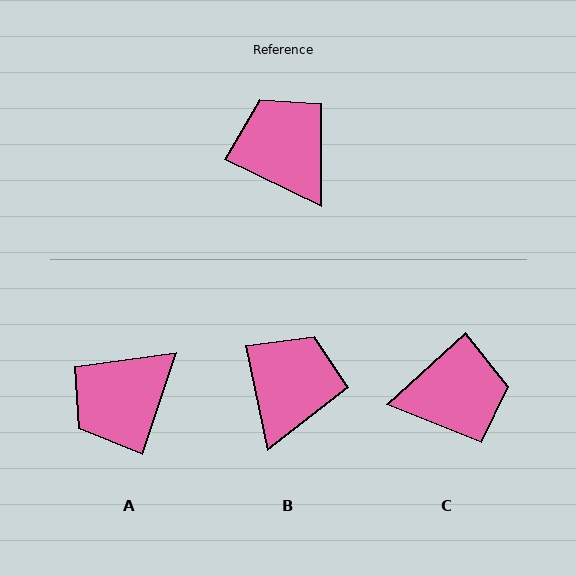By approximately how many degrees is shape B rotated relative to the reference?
Approximately 53 degrees clockwise.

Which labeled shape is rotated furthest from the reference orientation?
C, about 112 degrees away.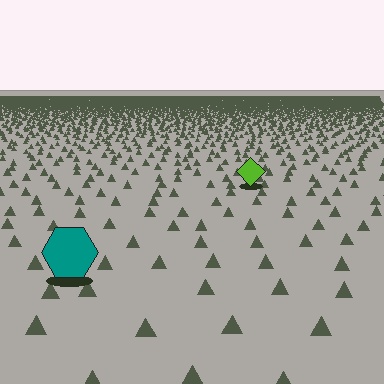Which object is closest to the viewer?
The teal hexagon is closest. The texture marks near it are larger and more spread out.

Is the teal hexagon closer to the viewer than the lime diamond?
Yes. The teal hexagon is closer — you can tell from the texture gradient: the ground texture is coarser near it.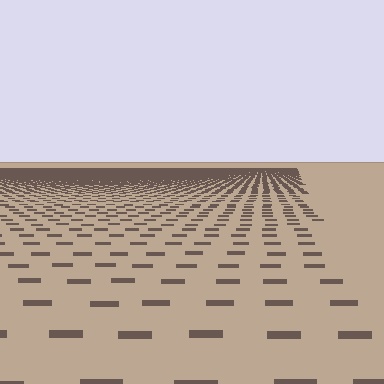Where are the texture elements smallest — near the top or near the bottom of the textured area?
Near the top.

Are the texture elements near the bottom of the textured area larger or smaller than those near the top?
Larger. Near the bottom, elements are closer to the viewer and appear at a bigger on-screen size.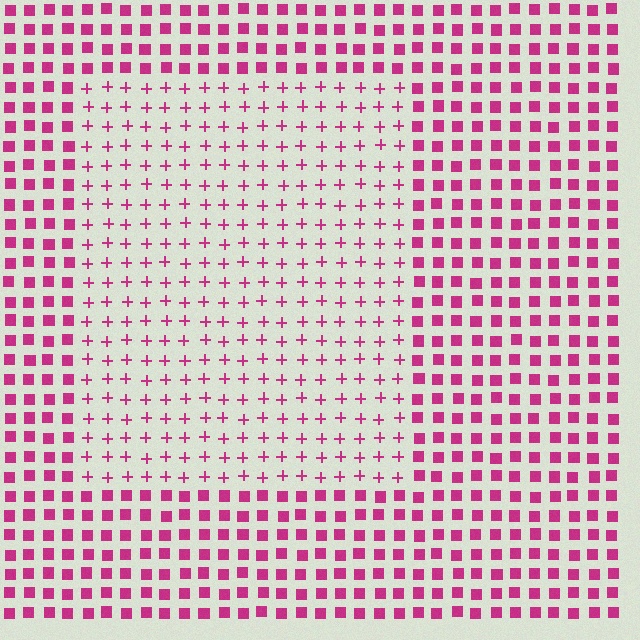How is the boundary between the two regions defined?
The boundary is defined by a change in element shape: plus signs inside vs. squares outside. All elements share the same color and spacing.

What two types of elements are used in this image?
The image uses plus signs inside the rectangle region and squares outside it.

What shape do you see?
I see a rectangle.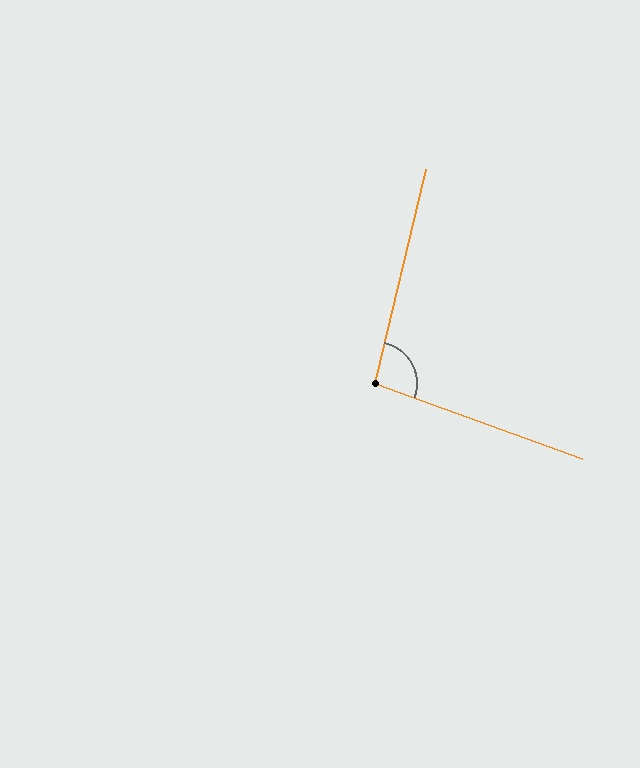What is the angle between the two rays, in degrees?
Approximately 96 degrees.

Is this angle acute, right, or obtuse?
It is obtuse.